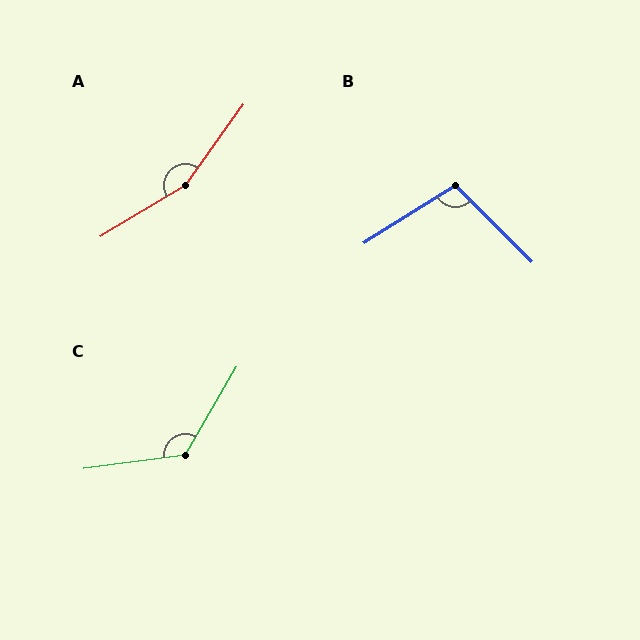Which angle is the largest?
A, at approximately 157 degrees.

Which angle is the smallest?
B, at approximately 103 degrees.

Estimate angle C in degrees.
Approximately 128 degrees.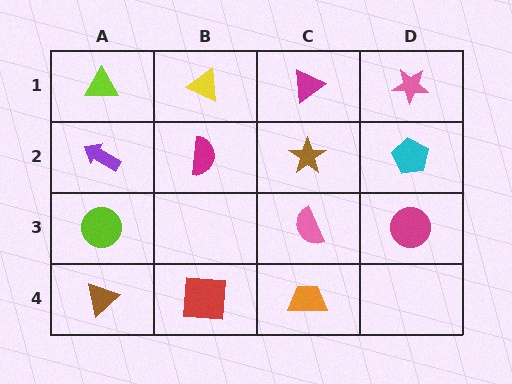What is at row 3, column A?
A lime circle.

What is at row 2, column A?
A purple arrow.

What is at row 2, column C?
A brown star.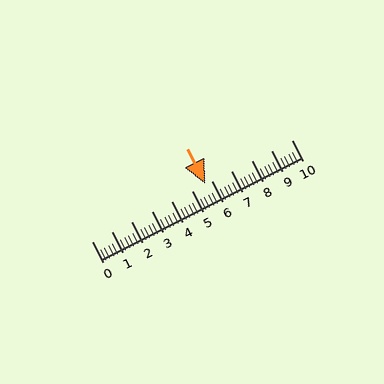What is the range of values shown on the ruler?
The ruler shows values from 0 to 10.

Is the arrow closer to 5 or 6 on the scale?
The arrow is closer to 6.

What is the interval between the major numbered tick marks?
The major tick marks are spaced 1 units apart.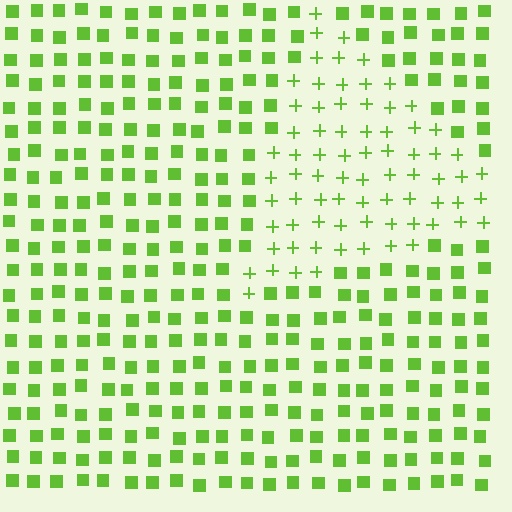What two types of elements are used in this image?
The image uses plus signs inside the triangle region and squares outside it.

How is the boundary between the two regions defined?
The boundary is defined by a change in element shape: plus signs inside vs. squares outside. All elements share the same color and spacing.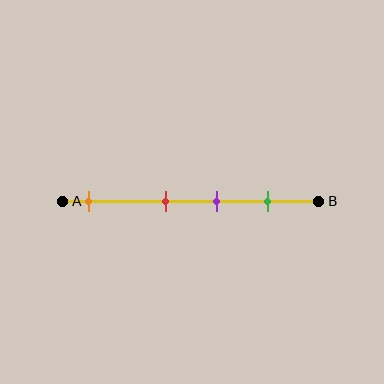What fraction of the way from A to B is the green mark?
The green mark is approximately 80% (0.8) of the way from A to B.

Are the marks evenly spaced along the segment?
No, the marks are not evenly spaced.